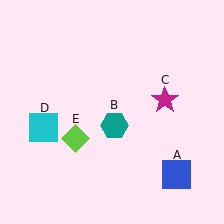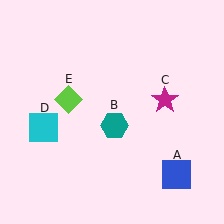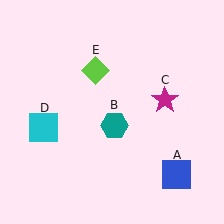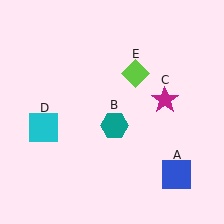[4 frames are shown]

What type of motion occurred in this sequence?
The lime diamond (object E) rotated clockwise around the center of the scene.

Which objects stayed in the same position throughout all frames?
Blue square (object A) and teal hexagon (object B) and magenta star (object C) and cyan square (object D) remained stationary.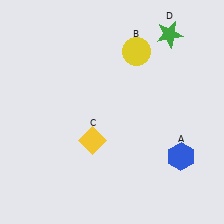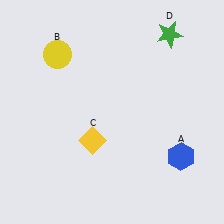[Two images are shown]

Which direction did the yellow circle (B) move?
The yellow circle (B) moved left.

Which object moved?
The yellow circle (B) moved left.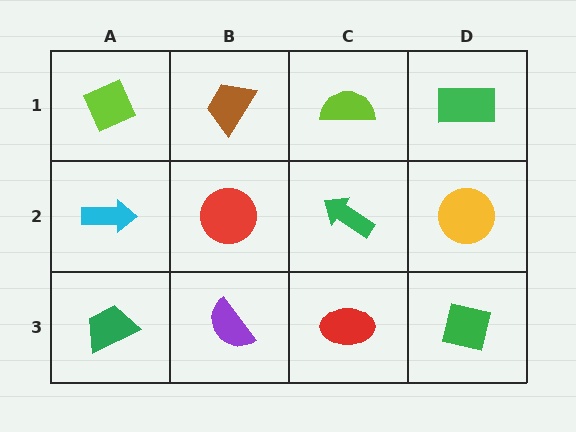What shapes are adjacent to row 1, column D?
A yellow circle (row 2, column D), a lime semicircle (row 1, column C).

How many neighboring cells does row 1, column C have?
3.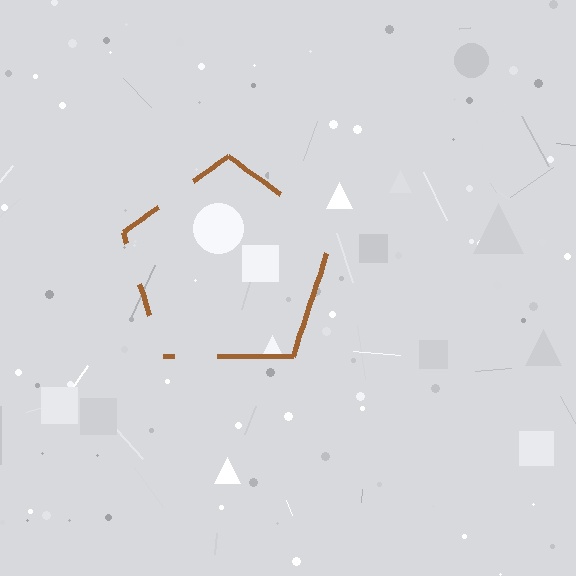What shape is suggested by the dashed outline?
The dashed outline suggests a pentagon.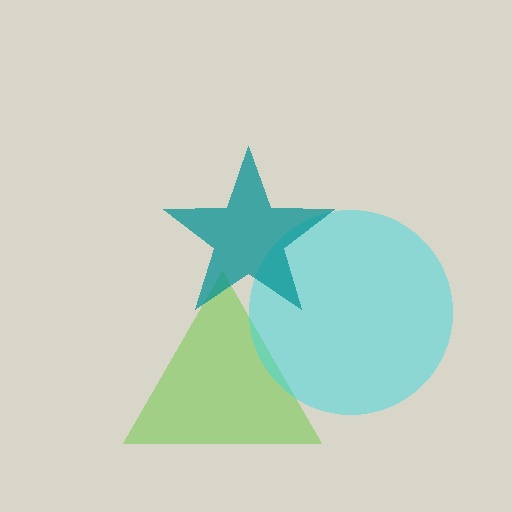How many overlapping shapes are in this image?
There are 3 overlapping shapes in the image.